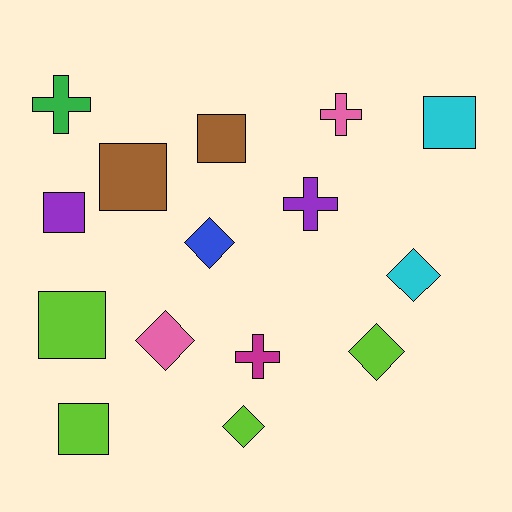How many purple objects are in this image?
There are 2 purple objects.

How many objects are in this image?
There are 15 objects.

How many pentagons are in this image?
There are no pentagons.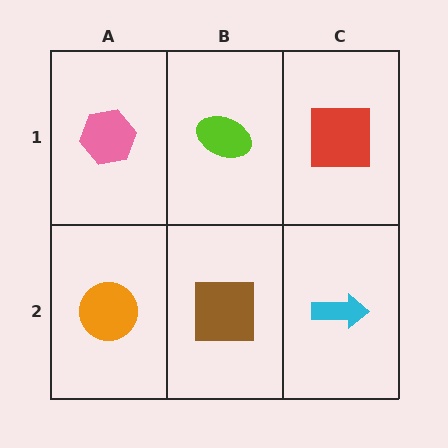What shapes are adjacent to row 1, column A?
An orange circle (row 2, column A), a lime ellipse (row 1, column B).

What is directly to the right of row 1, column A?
A lime ellipse.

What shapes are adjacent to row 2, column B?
A lime ellipse (row 1, column B), an orange circle (row 2, column A), a cyan arrow (row 2, column C).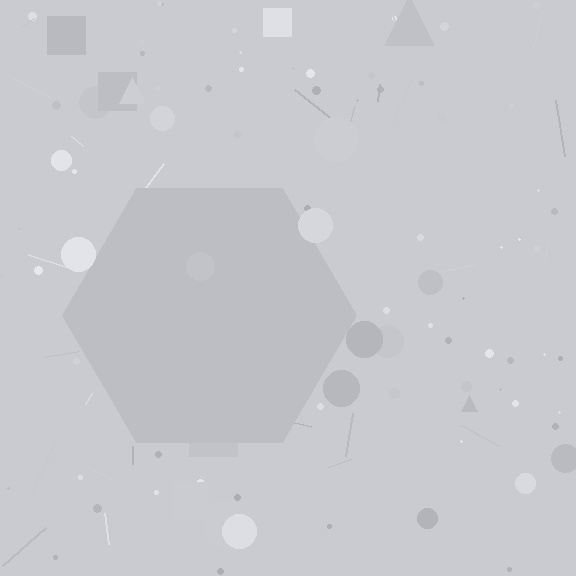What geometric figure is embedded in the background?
A hexagon is embedded in the background.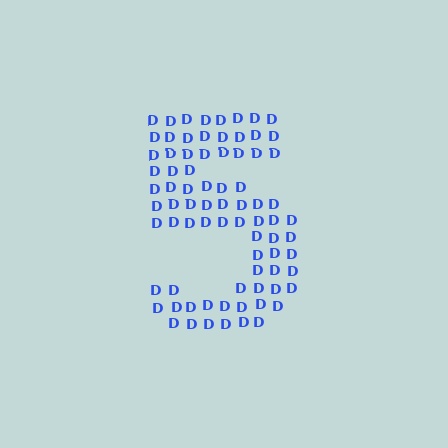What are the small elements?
The small elements are letter D's.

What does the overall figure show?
The overall figure shows the digit 5.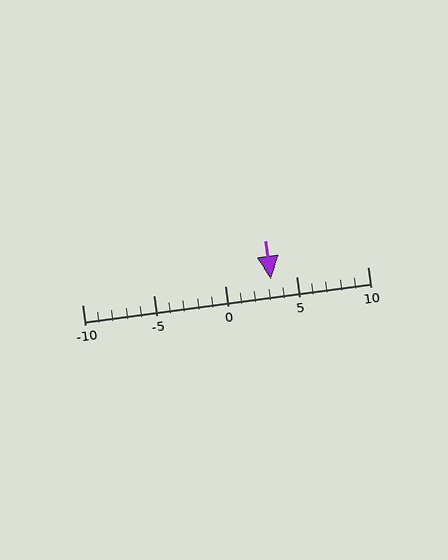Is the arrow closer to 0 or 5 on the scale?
The arrow is closer to 5.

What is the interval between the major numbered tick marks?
The major tick marks are spaced 5 units apart.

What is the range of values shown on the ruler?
The ruler shows values from -10 to 10.